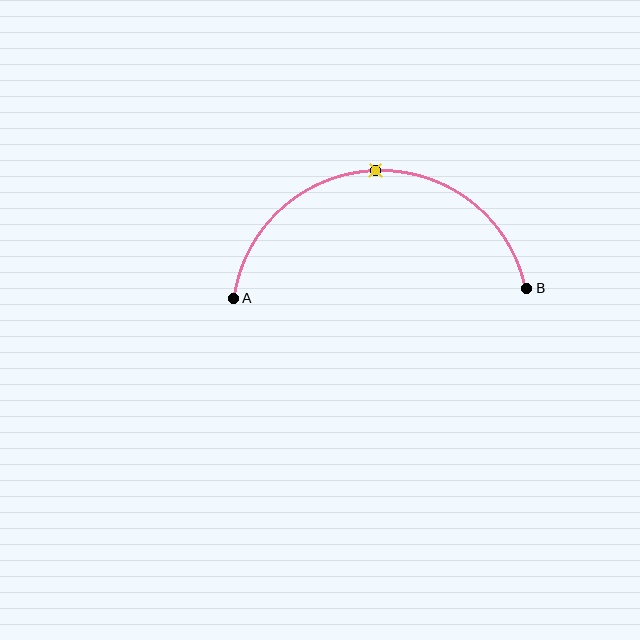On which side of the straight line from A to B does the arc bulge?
The arc bulges above the straight line connecting A and B.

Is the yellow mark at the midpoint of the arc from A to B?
Yes. The yellow mark lies on the arc at equal arc-length from both A and B — it is the arc midpoint.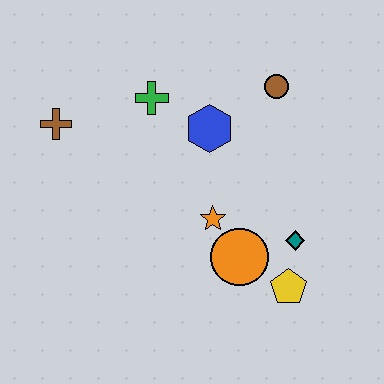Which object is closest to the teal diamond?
The yellow pentagon is closest to the teal diamond.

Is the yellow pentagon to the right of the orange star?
Yes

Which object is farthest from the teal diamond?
The brown cross is farthest from the teal diamond.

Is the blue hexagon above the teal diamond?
Yes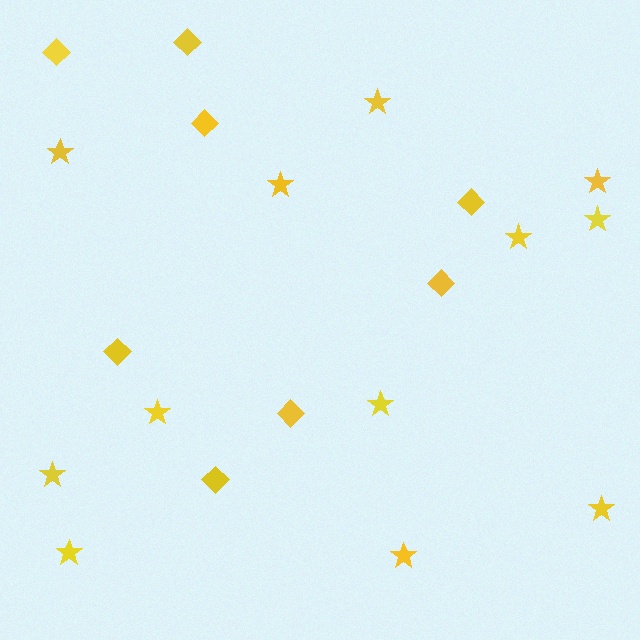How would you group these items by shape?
There are 2 groups: one group of diamonds (8) and one group of stars (12).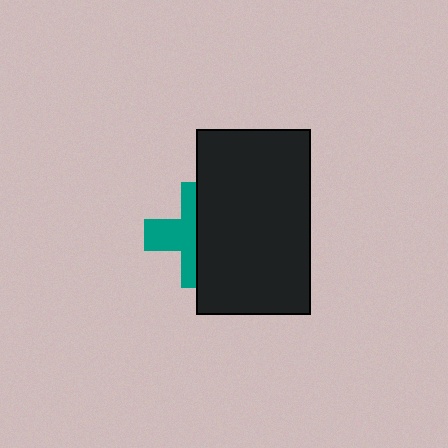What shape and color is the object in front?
The object in front is a black rectangle.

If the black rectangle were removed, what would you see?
You would see the complete teal cross.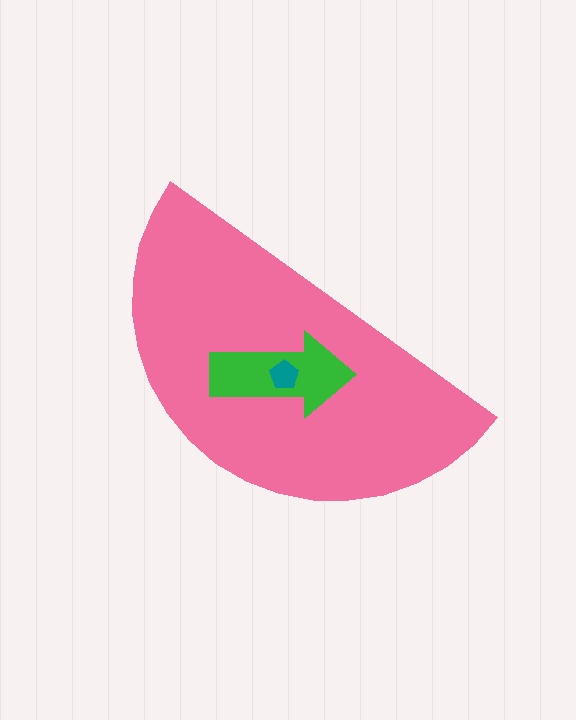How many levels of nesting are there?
3.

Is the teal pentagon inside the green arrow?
Yes.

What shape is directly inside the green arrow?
The teal pentagon.